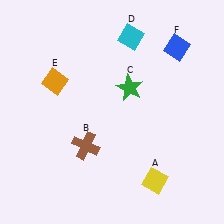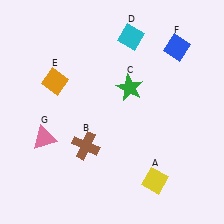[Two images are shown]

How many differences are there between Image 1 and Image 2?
There is 1 difference between the two images.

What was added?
A pink triangle (G) was added in Image 2.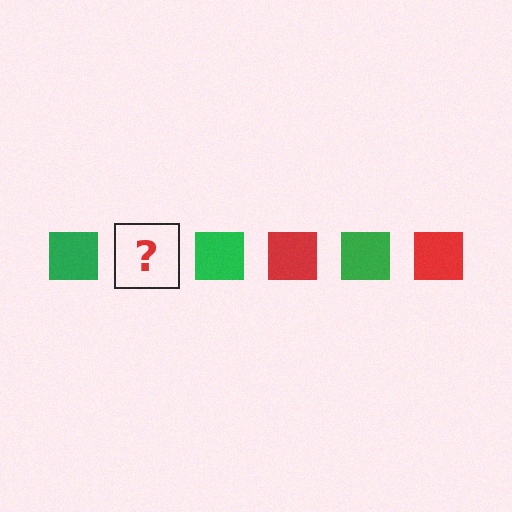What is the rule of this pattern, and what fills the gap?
The rule is that the pattern cycles through green, red squares. The gap should be filled with a red square.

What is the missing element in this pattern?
The missing element is a red square.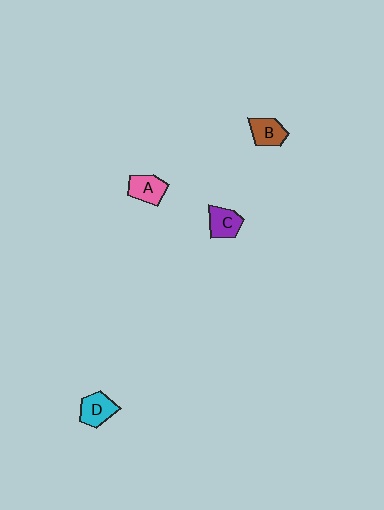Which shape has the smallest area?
Shape B (brown).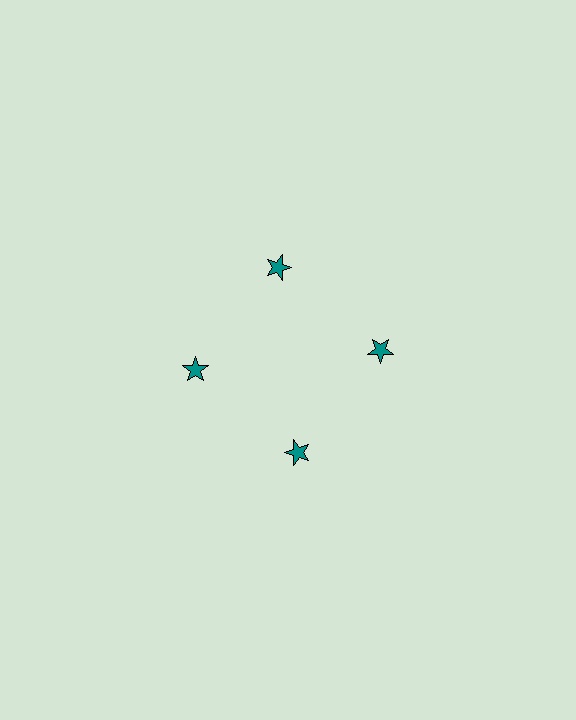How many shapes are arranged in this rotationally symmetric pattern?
There are 4 shapes, arranged in 4 groups of 1.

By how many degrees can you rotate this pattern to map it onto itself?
The pattern maps onto itself every 90 degrees of rotation.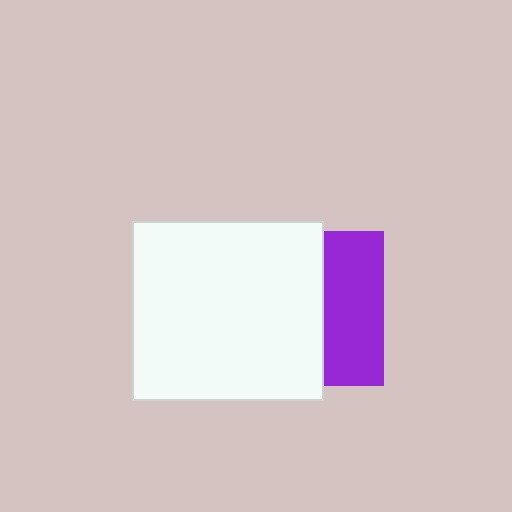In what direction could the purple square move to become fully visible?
The purple square could move right. That would shift it out from behind the white rectangle entirely.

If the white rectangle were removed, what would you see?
You would see the complete purple square.